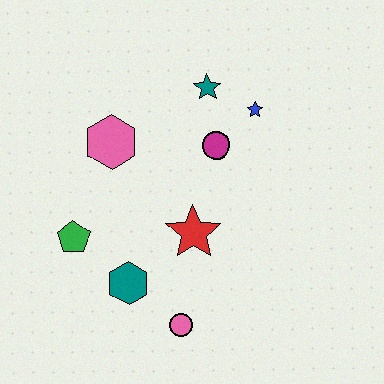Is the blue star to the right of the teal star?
Yes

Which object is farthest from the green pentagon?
The blue star is farthest from the green pentagon.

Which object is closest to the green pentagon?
The teal hexagon is closest to the green pentagon.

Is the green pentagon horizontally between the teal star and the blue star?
No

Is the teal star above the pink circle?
Yes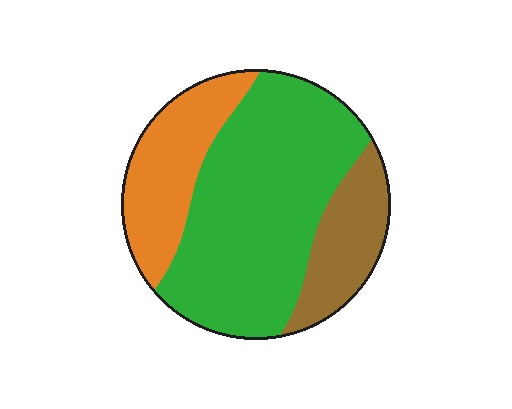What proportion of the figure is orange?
Orange covers around 25% of the figure.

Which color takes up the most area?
Green, at roughly 60%.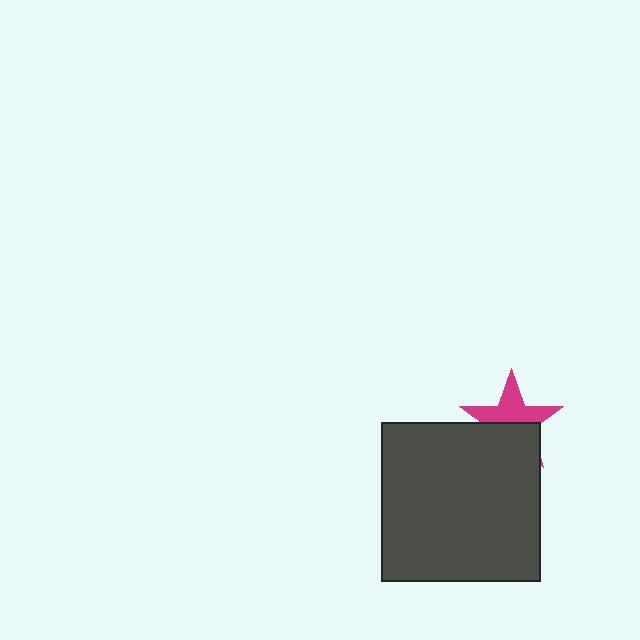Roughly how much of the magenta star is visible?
About half of it is visible (roughly 52%).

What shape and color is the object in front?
The object in front is a dark gray square.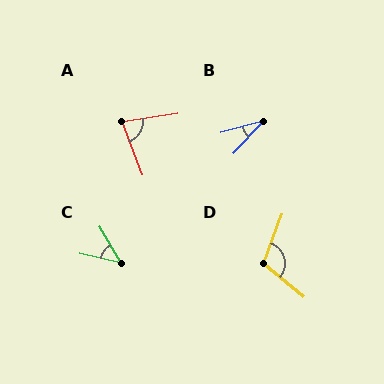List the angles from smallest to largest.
B (32°), C (46°), A (78°), D (109°).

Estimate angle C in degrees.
Approximately 46 degrees.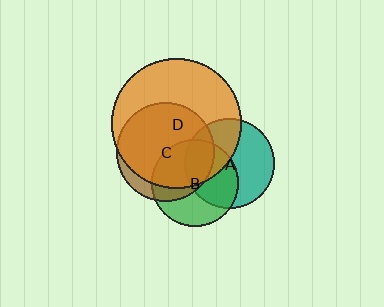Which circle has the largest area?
Circle D (orange).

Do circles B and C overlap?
Yes.